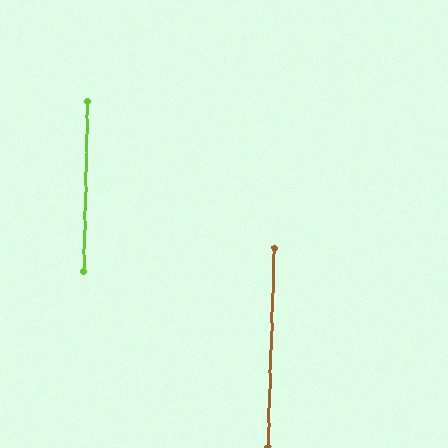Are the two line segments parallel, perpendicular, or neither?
Parallel — their directions differ by only 0.4°.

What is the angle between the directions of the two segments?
Approximately 0 degrees.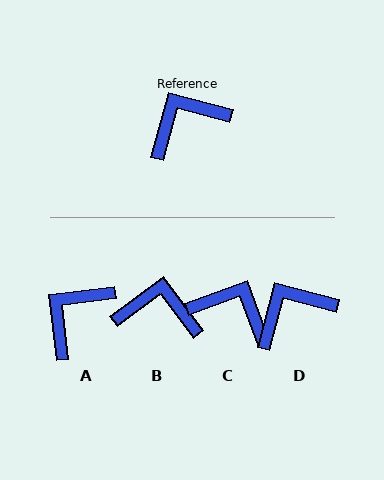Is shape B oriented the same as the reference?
No, it is off by about 39 degrees.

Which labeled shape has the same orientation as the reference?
D.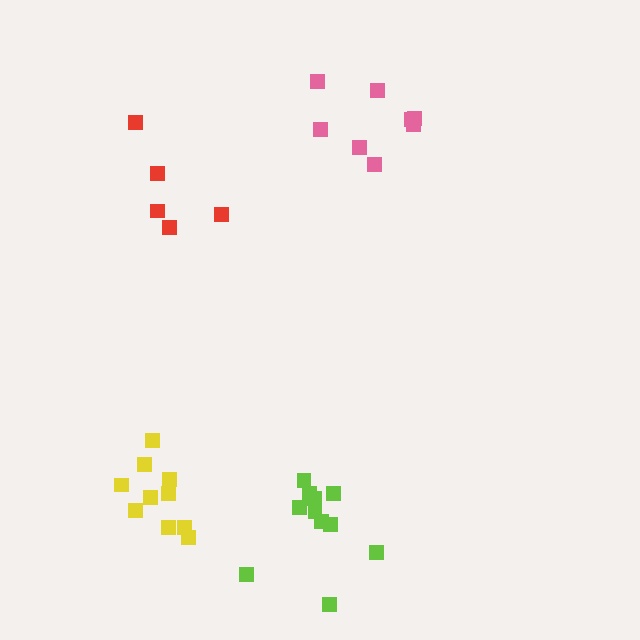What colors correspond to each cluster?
The clusters are colored: lime, red, yellow, pink.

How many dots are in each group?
Group 1: 11 dots, Group 2: 5 dots, Group 3: 10 dots, Group 4: 8 dots (34 total).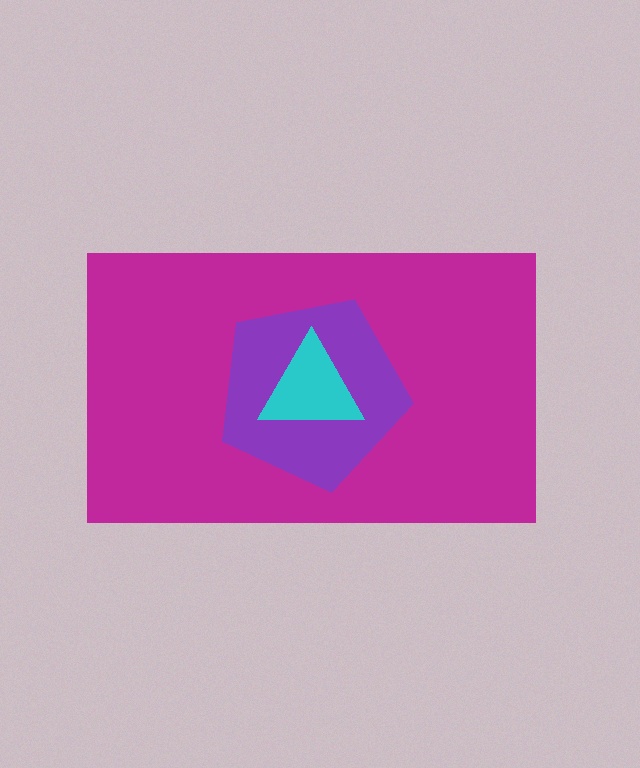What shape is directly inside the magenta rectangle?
The purple pentagon.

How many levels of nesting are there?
3.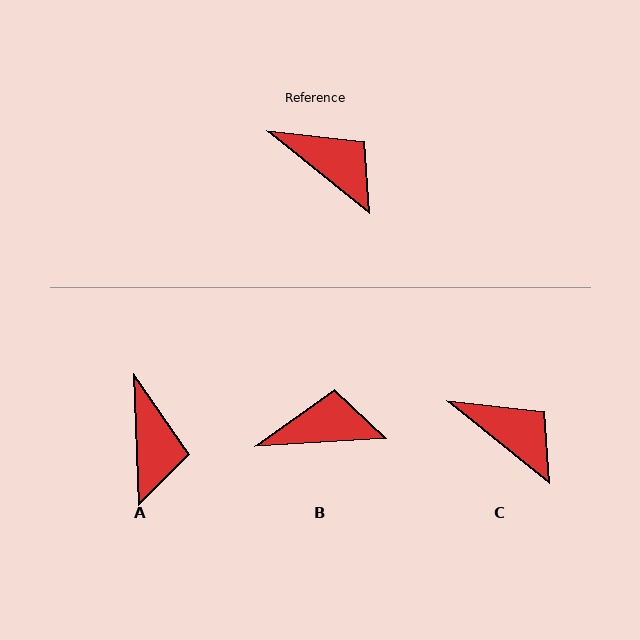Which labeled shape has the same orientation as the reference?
C.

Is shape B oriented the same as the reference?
No, it is off by about 42 degrees.